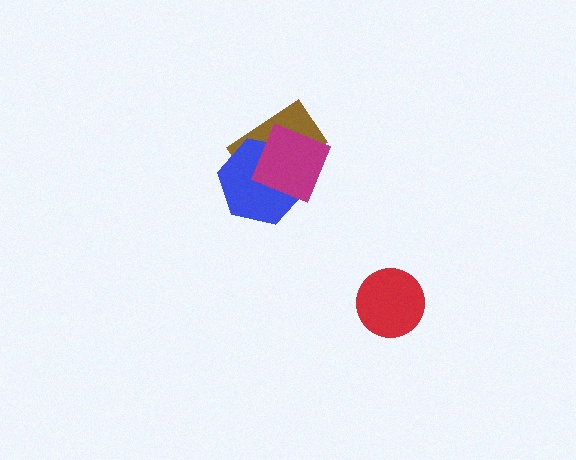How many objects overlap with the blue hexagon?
2 objects overlap with the blue hexagon.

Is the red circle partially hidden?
No, no other shape covers it.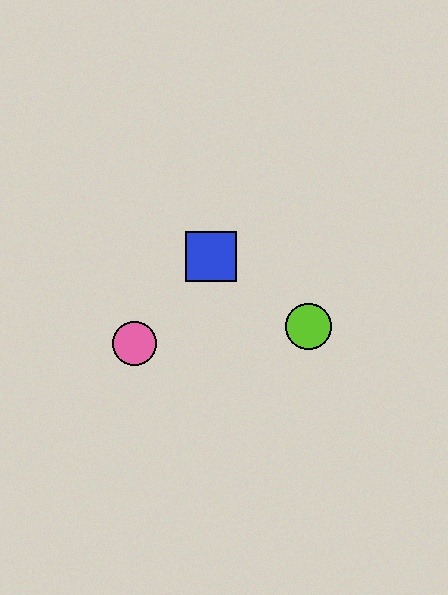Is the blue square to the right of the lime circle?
No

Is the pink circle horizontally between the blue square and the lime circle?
No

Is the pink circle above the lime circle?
No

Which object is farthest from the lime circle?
The pink circle is farthest from the lime circle.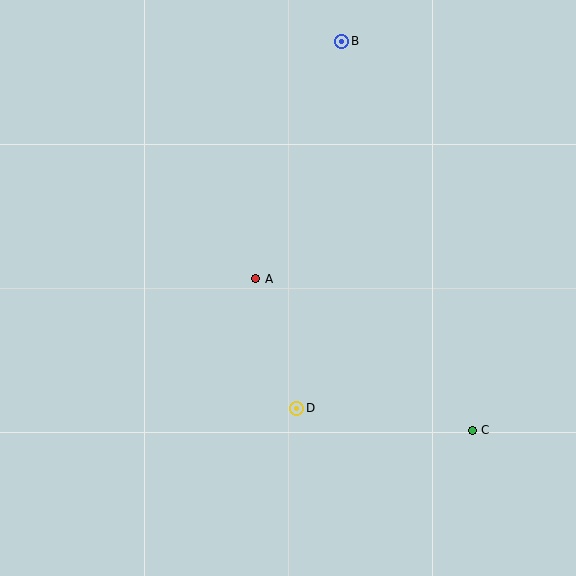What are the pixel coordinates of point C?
Point C is at (472, 430).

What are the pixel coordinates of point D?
Point D is at (297, 408).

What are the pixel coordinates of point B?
Point B is at (342, 41).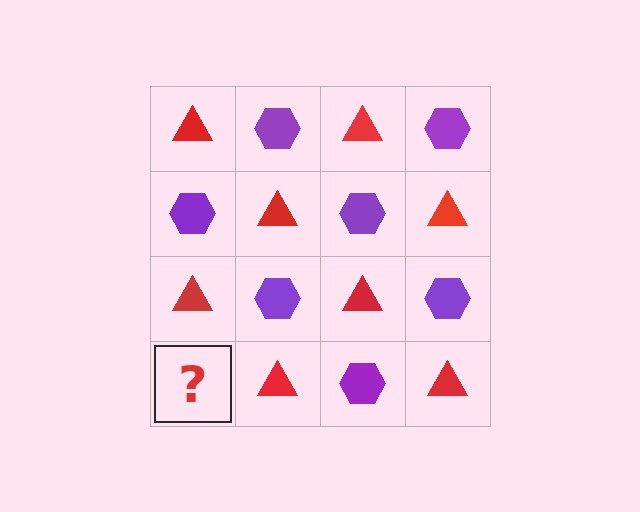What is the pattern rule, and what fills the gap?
The rule is that it alternates red triangle and purple hexagon in a checkerboard pattern. The gap should be filled with a purple hexagon.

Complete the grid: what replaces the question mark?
The question mark should be replaced with a purple hexagon.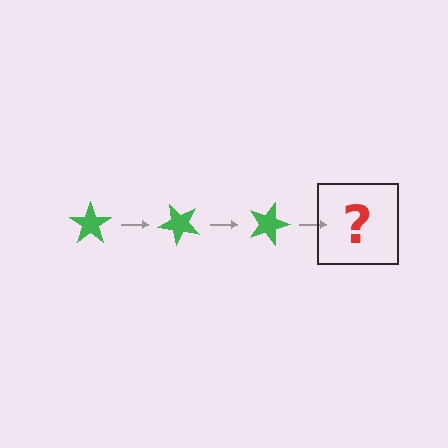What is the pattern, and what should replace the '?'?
The pattern is that the star rotates 45 degrees each step. The '?' should be a green star rotated 135 degrees.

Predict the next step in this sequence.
The next step is a green star rotated 135 degrees.